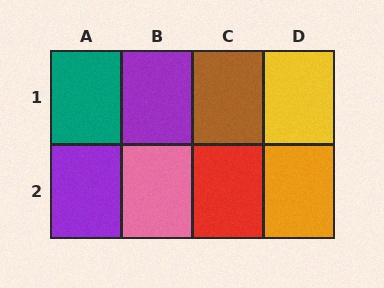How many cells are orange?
1 cell is orange.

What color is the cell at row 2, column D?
Orange.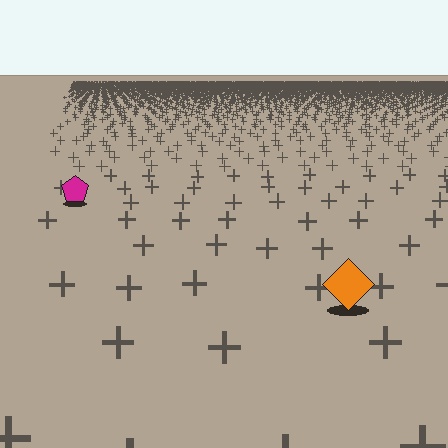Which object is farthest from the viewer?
The magenta pentagon is farthest from the viewer. It appears smaller and the ground texture around it is denser.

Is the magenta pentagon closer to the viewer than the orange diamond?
No. The orange diamond is closer — you can tell from the texture gradient: the ground texture is coarser near it.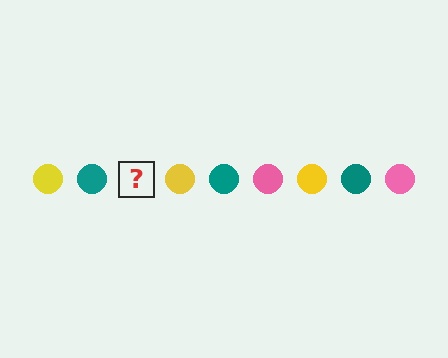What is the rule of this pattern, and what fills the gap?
The rule is that the pattern cycles through yellow, teal, pink circles. The gap should be filled with a pink circle.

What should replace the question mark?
The question mark should be replaced with a pink circle.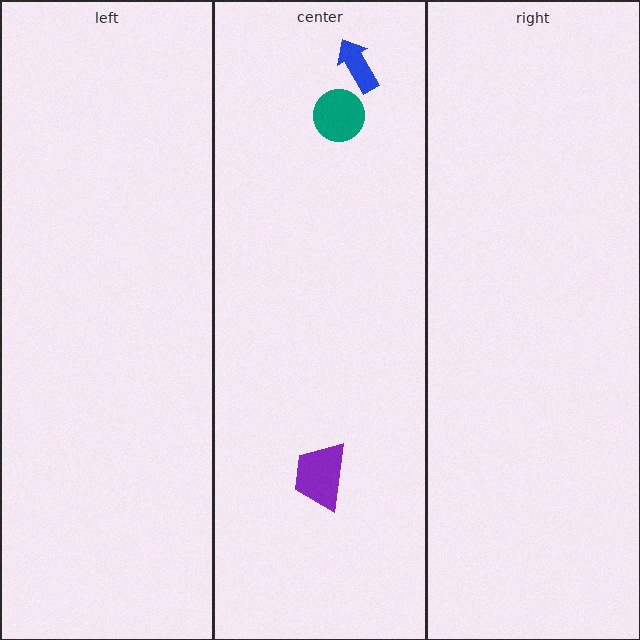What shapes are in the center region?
The purple trapezoid, the blue arrow, the teal circle.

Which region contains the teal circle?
The center region.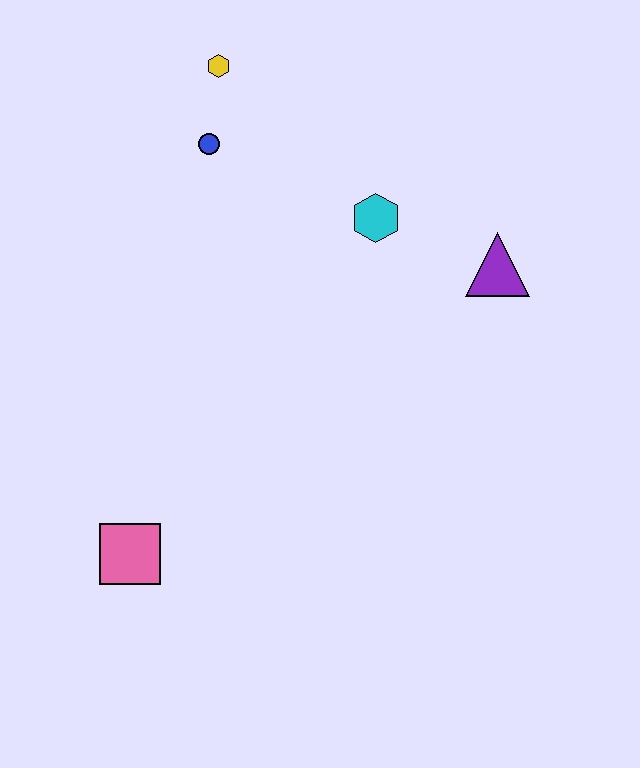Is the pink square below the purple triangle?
Yes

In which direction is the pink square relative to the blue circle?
The pink square is below the blue circle.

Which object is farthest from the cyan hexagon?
The pink square is farthest from the cyan hexagon.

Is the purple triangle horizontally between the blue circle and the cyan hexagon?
No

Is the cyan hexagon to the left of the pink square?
No